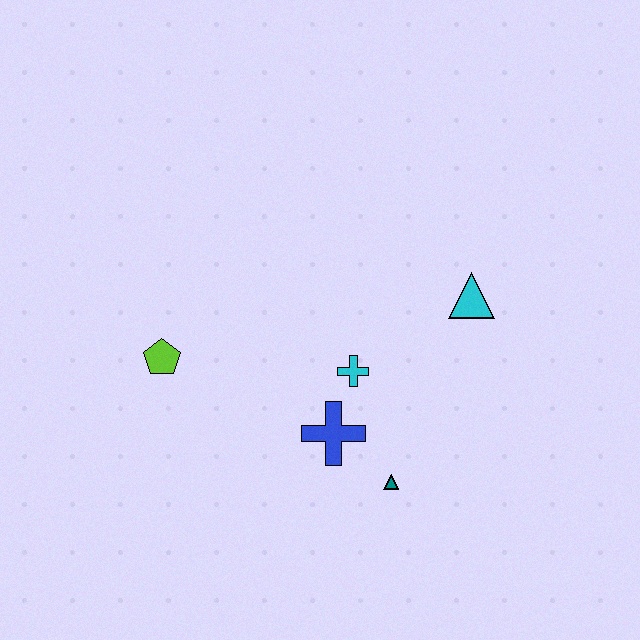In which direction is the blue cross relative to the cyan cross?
The blue cross is below the cyan cross.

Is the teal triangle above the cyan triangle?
No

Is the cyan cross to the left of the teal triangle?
Yes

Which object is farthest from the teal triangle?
The lime pentagon is farthest from the teal triangle.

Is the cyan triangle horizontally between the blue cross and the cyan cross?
No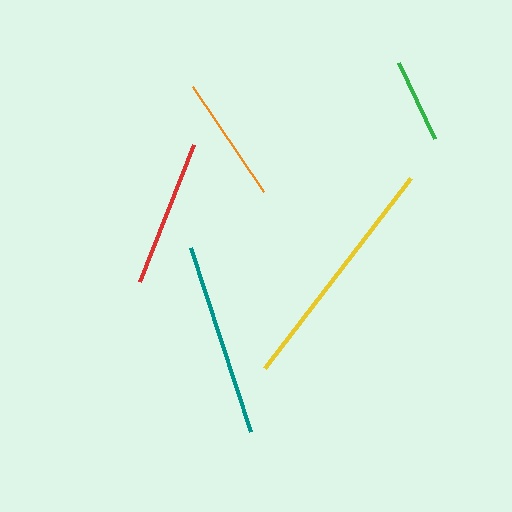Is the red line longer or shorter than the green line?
The red line is longer than the green line.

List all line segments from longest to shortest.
From longest to shortest: yellow, teal, red, orange, green.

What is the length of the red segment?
The red segment is approximately 148 pixels long.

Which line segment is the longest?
The yellow line is the longest at approximately 239 pixels.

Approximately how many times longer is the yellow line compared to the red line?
The yellow line is approximately 1.6 times the length of the red line.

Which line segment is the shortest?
The green line is the shortest at approximately 85 pixels.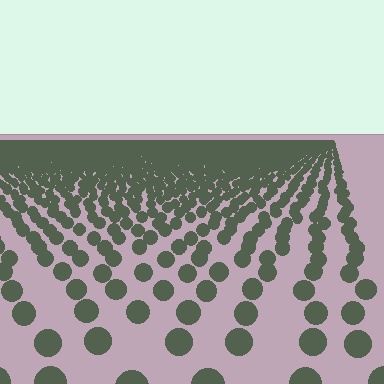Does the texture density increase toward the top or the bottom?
Density increases toward the top.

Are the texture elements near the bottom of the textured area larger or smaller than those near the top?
Larger. Near the bottom, elements are closer to the viewer and appear at a bigger on-screen size.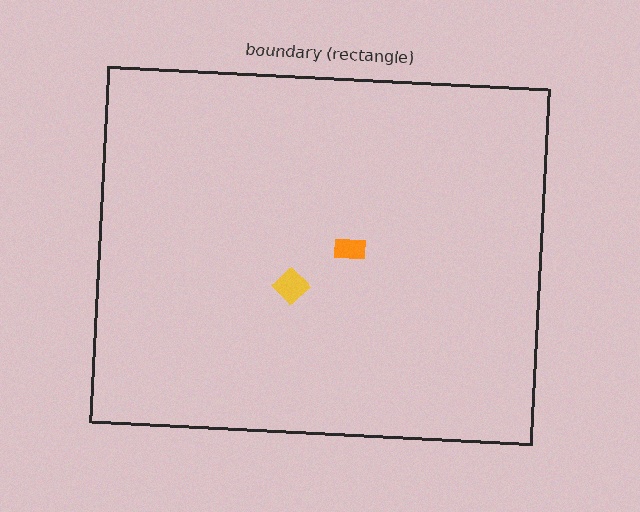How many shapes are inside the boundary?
2 inside, 0 outside.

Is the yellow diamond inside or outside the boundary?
Inside.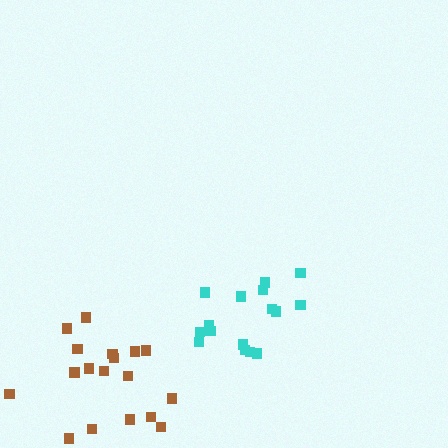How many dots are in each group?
Group 1: 16 dots, Group 2: 18 dots (34 total).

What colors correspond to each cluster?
The clusters are colored: cyan, brown.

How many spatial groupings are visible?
There are 2 spatial groupings.